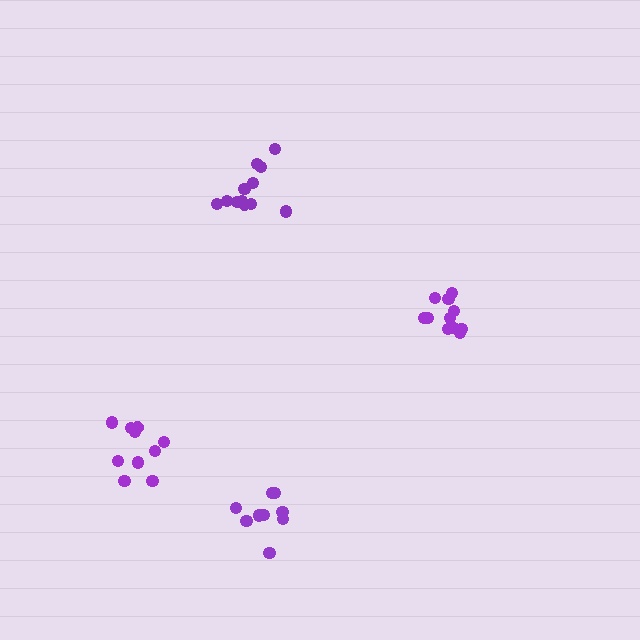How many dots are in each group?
Group 1: 11 dots, Group 2: 9 dots, Group 3: 12 dots, Group 4: 11 dots (43 total).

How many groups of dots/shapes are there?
There are 4 groups.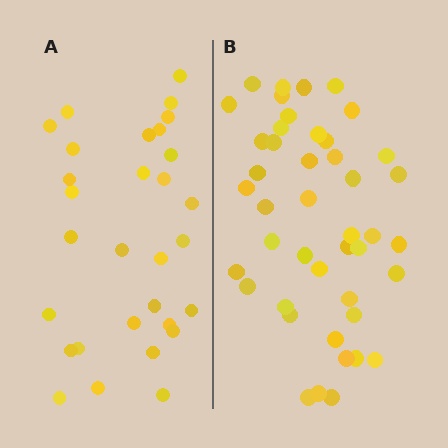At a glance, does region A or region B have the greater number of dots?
Region B (the right region) has more dots.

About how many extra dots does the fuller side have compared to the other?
Region B has approximately 15 more dots than region A.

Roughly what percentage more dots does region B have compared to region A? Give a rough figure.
About 45% more.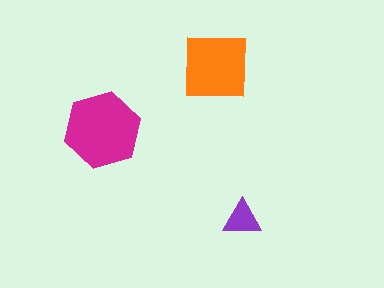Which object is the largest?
The magenta hexagon.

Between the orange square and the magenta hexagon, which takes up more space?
The magenta hexagon.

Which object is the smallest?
The purple triangle.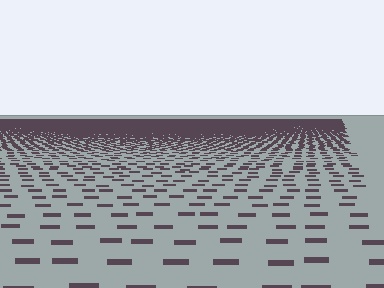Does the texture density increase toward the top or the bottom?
Density increases toward the top.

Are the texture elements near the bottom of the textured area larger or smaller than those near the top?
Larger. Near the bottom, elements are closer to the viewer and appear at a bigger on-screen size.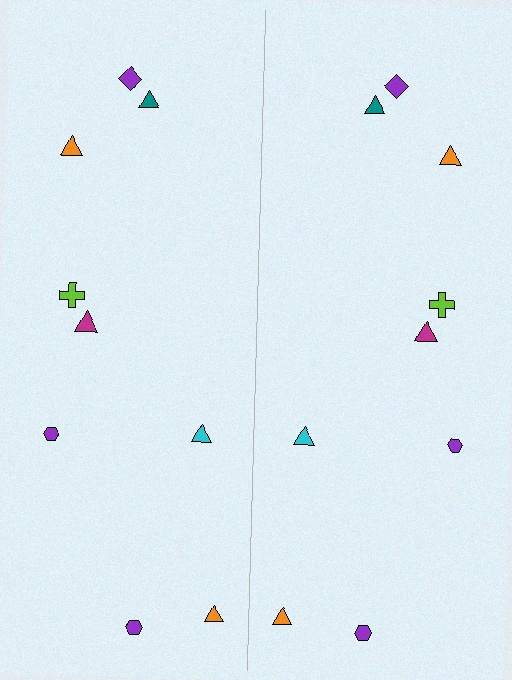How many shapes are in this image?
There are 18 shapes in this image.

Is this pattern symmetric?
Yes, this pattern has bilateral (reflection) symmetry.